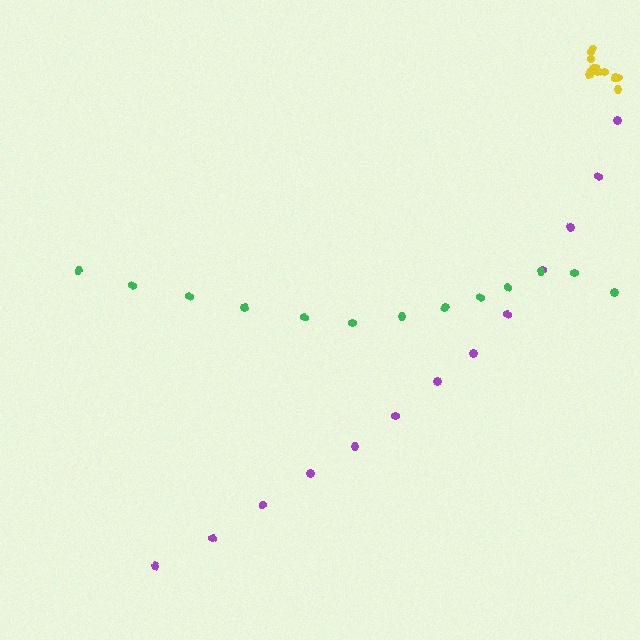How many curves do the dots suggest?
There are 3 distinct paths.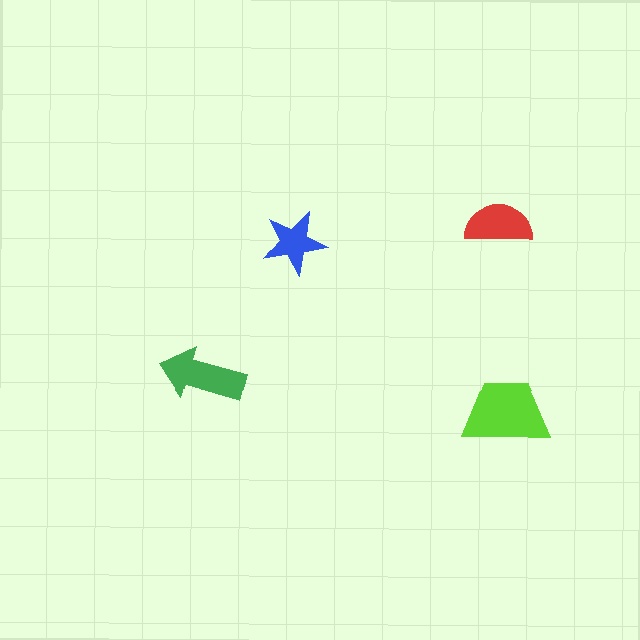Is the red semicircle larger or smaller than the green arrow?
Smaller.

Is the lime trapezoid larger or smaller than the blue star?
Larger.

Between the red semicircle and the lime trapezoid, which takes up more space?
The lime trapezoid.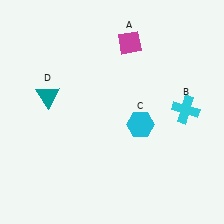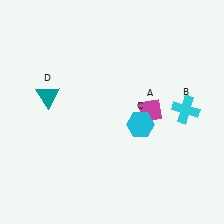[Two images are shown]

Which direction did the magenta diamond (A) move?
The magenta diamond (A) moved down.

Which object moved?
The magenta diamond (A) moved down.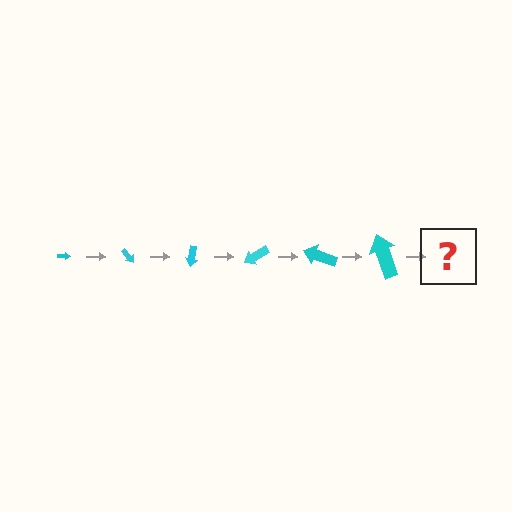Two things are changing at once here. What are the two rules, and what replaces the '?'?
The two rules are that the arrow grows larger each step and it rotates 50 degrees each step. The '?' should be an arrow, larger than the previous one and rotated 300 degrees from the start.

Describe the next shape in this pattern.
It should be an arrow, larger than the previous one and rotated 300 degrees from the start.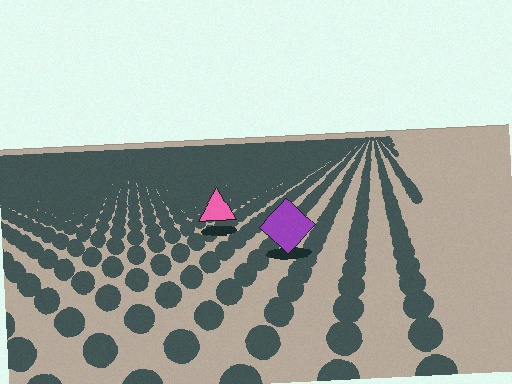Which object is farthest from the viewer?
The pink triangle is farthest from the viewer. It appears smaller and the ground texture around it is denser.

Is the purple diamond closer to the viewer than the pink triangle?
Yes. The purple diamond is closer — you can tell from the texture gradient: the ground texture is coarser near it.